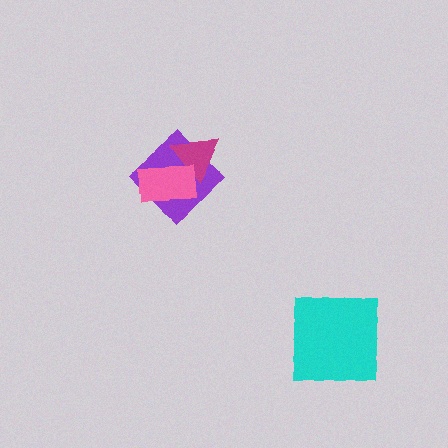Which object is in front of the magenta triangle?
The pink rectangle is in front of the magenta triangle.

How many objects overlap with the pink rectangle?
2 objects overlap with the pink rectangle.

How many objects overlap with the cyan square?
0 objects overlap with the cyan square.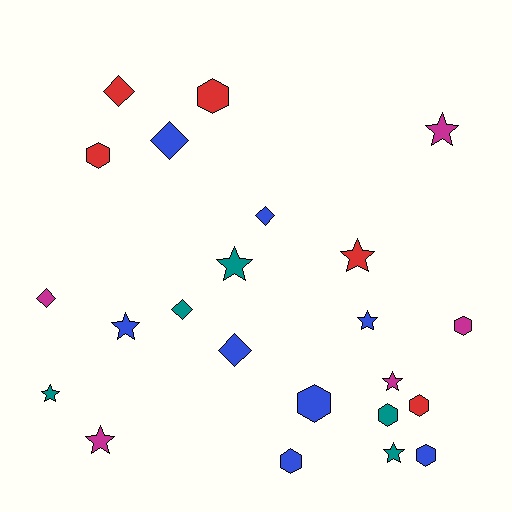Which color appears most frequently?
Blue, with 8 objects.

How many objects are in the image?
There are 23 objects.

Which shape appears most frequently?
Star, with 9 objects.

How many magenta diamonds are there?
There is 1 magenta diamond.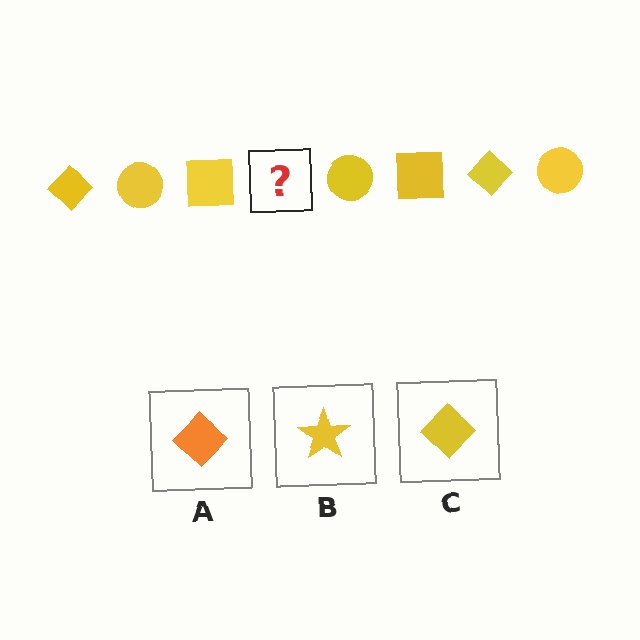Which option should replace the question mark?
Option C.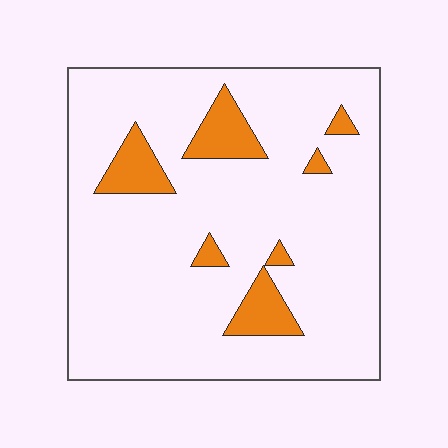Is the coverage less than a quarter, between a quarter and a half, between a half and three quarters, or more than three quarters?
Less than a quarter.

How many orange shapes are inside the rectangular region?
7.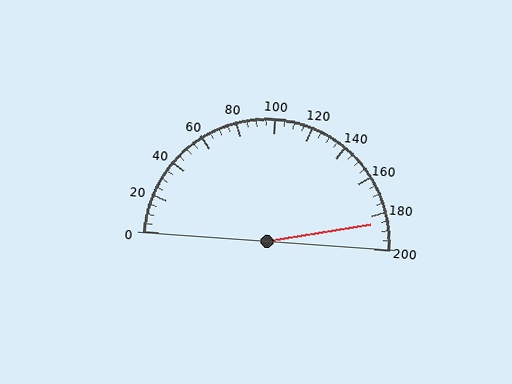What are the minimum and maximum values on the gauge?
The gauge ranges from 0 to 200.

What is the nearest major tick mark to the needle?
The nearest major tick mark is 180.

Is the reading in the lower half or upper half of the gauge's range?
The reading is in the upper half of the range (0 to 200).